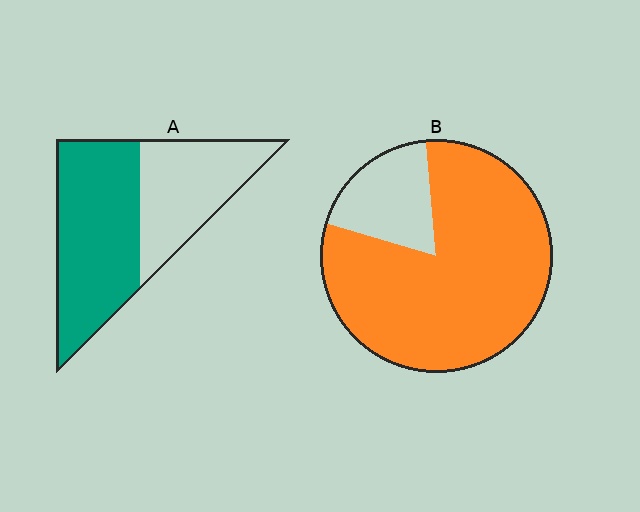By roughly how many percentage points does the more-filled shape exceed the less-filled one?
By roughly 20 percentage points (B over A).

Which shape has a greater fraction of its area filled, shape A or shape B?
Shape B.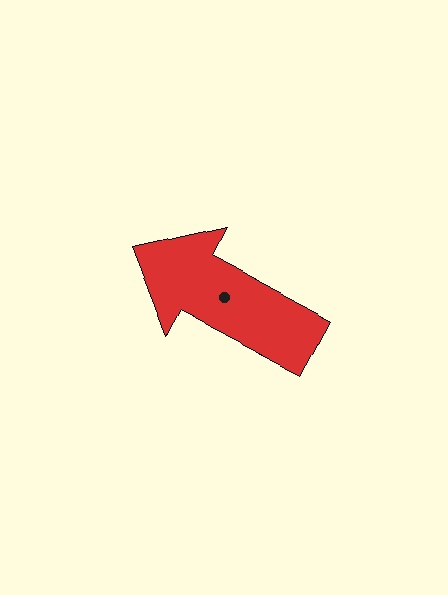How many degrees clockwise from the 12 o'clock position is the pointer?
Approximately 298 degrees.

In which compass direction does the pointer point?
Northwest.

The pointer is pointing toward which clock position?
Roughly 10 o'clock.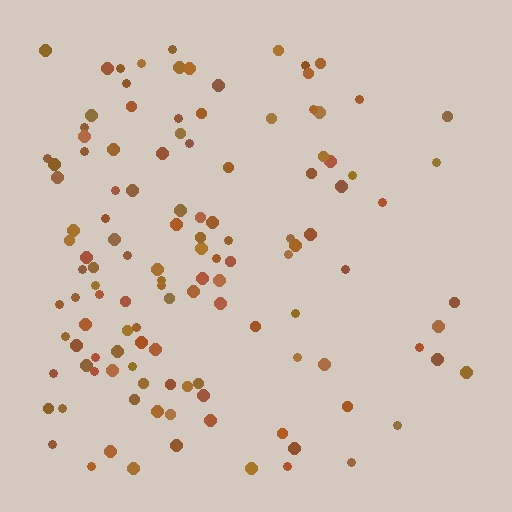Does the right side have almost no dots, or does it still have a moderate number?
Still a moderate number, just noticeably fewer than the left.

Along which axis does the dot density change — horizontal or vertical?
Horizontal.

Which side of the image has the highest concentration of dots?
The left.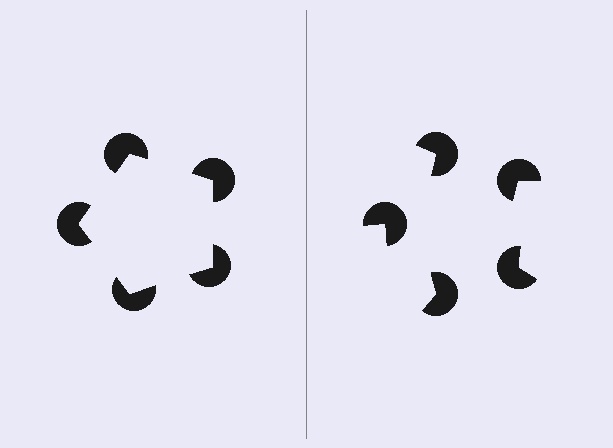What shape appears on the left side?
An illusory pentagon.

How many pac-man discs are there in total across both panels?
10 — 5 on each side.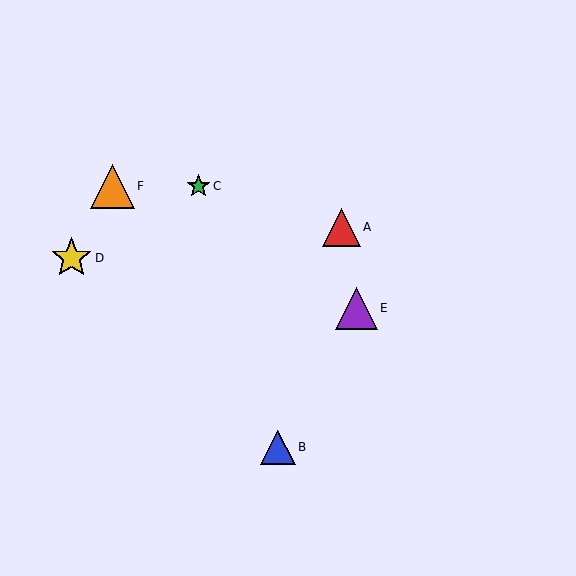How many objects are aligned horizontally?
2 objects (C, F) are aligned horizontally.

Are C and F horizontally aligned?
Yes, both are at y≈186.